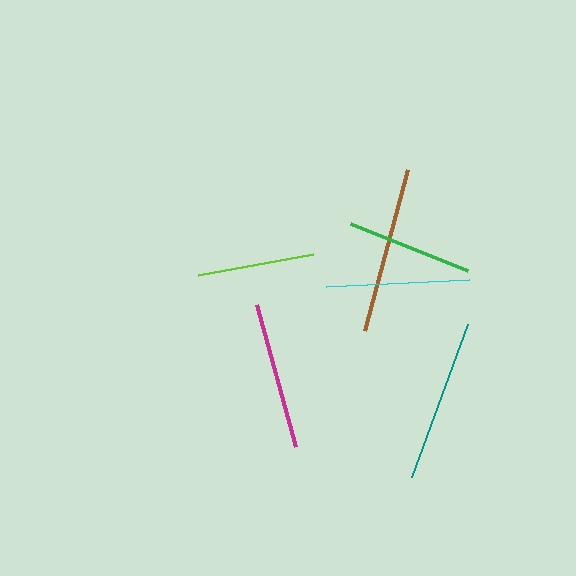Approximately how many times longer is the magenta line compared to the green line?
The magenta line is approximately 1.2 times the length of the green line.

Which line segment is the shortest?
The lime line is the shortest at approximately 117 pixels.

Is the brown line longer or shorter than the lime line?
The brown line is longer than the lime line.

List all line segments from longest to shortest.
From longest to shortest: brown, teal, magenta, cyan, green, lime.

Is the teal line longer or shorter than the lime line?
The teal line is longer than the lime line.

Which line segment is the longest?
The brown line is the longest at approximately 167 pixels.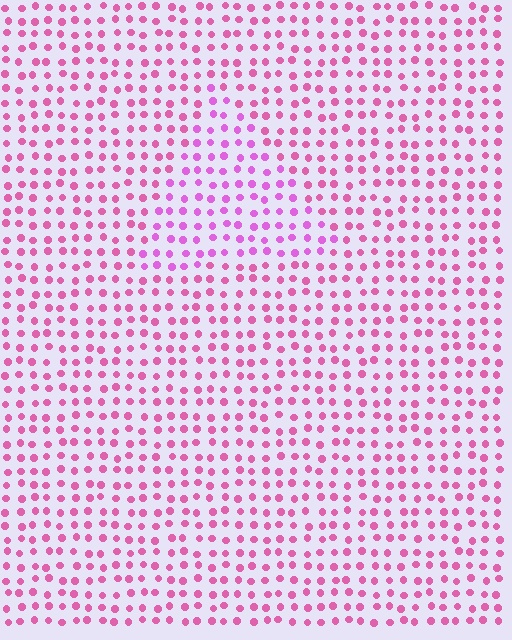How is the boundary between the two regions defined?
The boundary is defined purely by a slight shift in hue (about 24 degrees). Spacing, size, and orientation are identical on both sides.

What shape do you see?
I see a triangle.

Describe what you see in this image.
The image is filled with small pink elements in a uniform arrangement. A triangle-shaped region is visible where the elements are tinted to a slightly different hue, forming a subtle color boundary.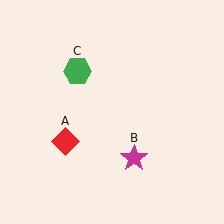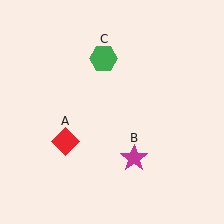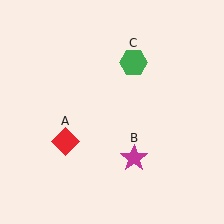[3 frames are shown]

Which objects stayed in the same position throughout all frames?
Red diamond (object A) and magenta star (object B) remained stationary.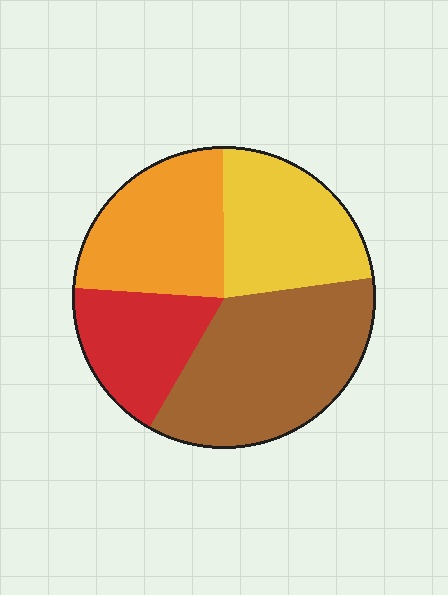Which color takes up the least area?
Red, at roughly 20%.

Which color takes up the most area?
Brown, at roughly 35%.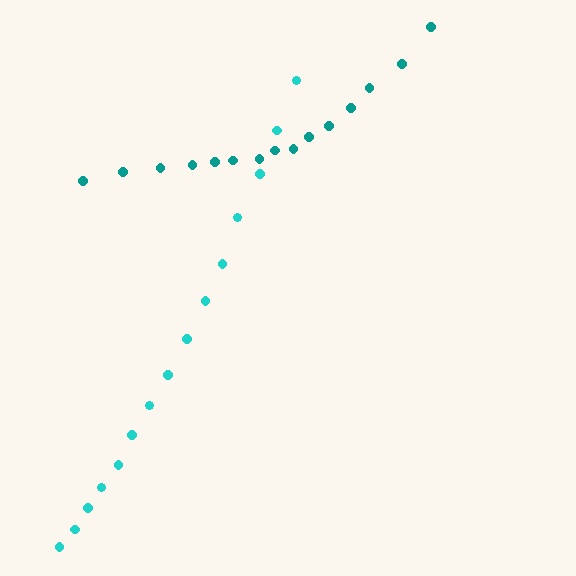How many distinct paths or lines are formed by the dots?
There are 2 distinct paths.